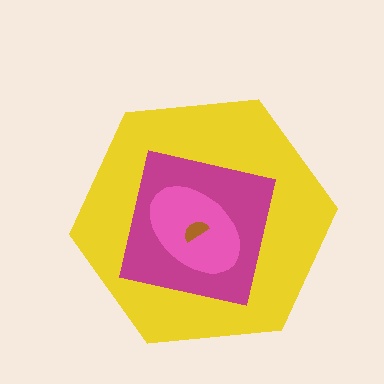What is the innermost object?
The brown semicircle.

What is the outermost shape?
The yellow hexagon.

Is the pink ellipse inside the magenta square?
Yes.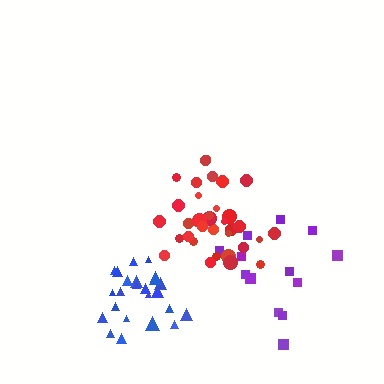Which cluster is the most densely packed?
Red.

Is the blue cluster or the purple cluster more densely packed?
Blue.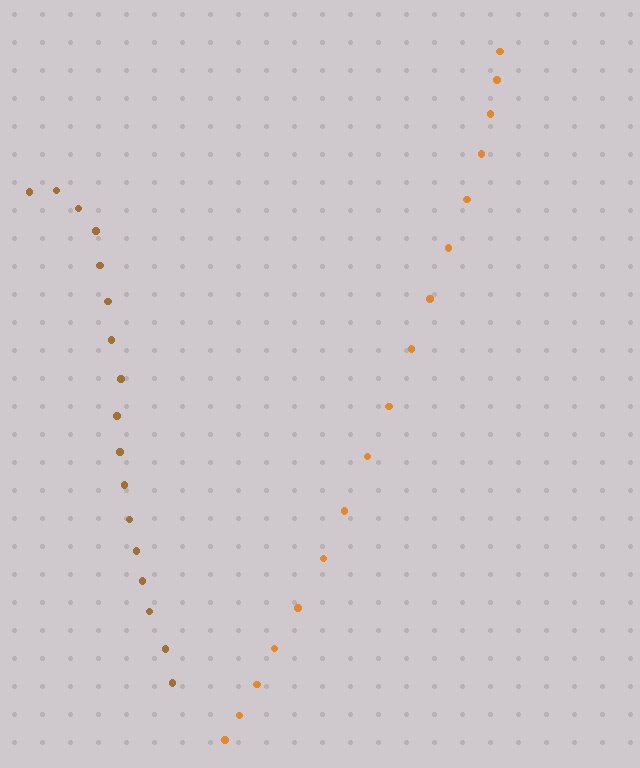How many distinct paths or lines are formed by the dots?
There are 2 distinct paths.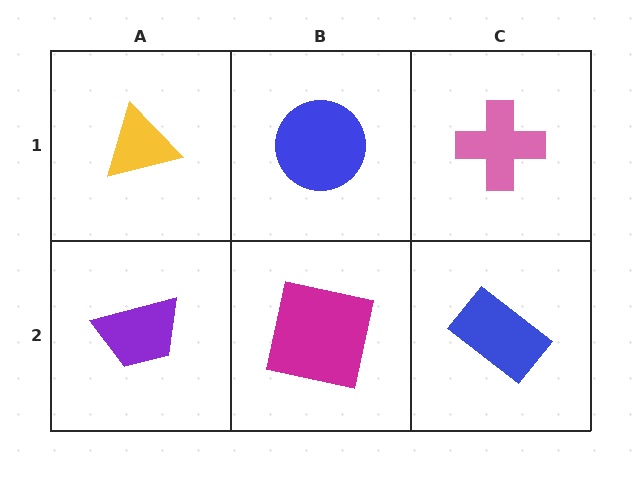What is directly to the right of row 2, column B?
A blue rectangle.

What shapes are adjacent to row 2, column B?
A blue circle (row 1, column B), a purple trapezoid (row 2, column A), a blue rectangle (row 2, column C).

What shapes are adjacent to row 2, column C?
A pink cross (row 1, column C), a magenta square (row 2, column B).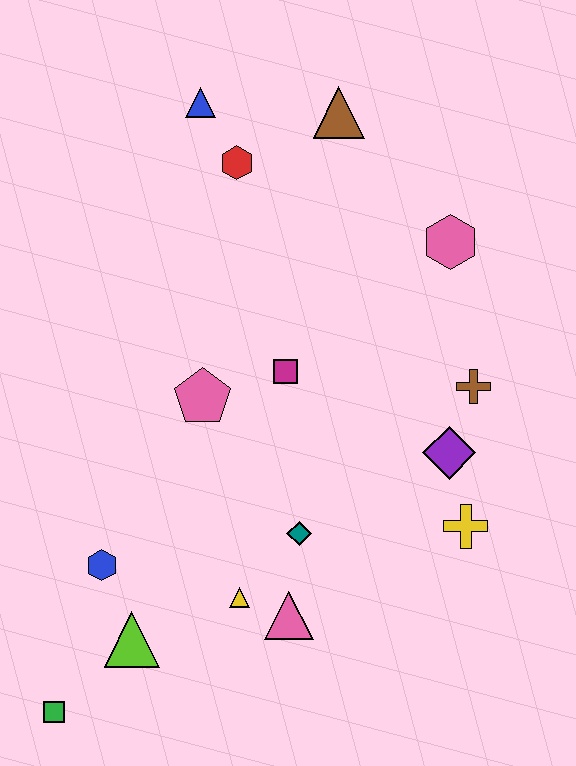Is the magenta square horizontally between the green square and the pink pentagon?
No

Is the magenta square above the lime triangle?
Yes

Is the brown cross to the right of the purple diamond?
Yes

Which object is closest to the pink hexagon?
The brown cross is closest to the pink hexagon.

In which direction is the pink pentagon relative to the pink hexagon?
The pink pentagon is to the left of the pink hexagon.